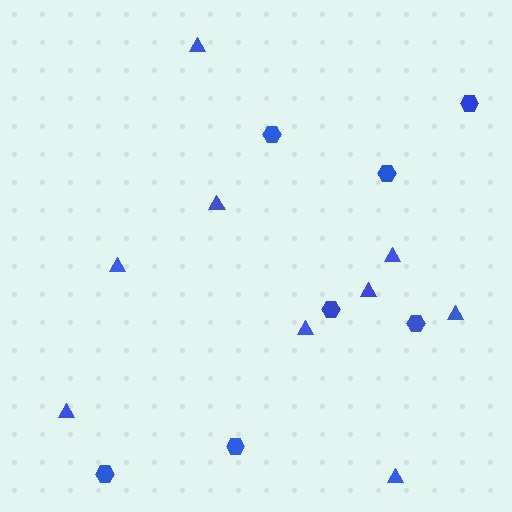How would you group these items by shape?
There are 2 groups: one group of triangles (9) and one group of hexagons (7).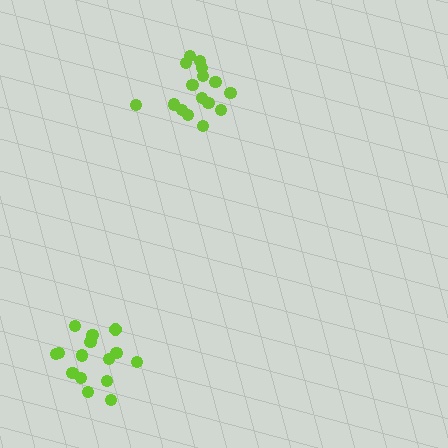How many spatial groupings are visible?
There are 2 spatial groupings.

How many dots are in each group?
Group 1: 16 dots, Group 2: 15 dots (31 total).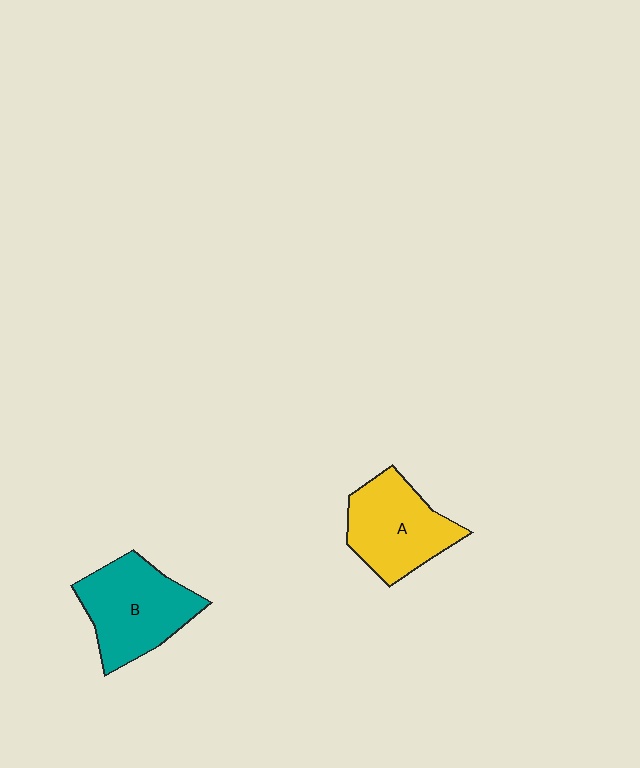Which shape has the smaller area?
Shape A (yellow).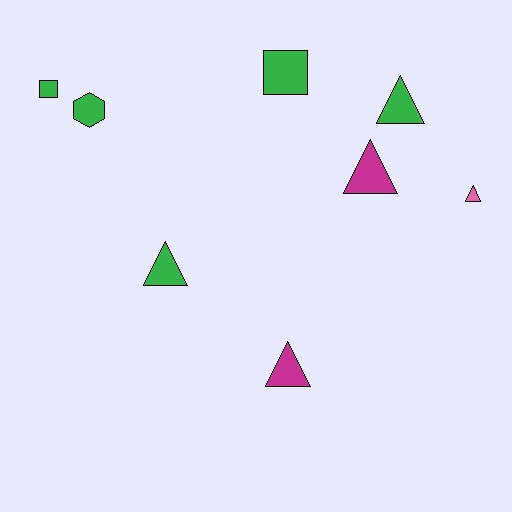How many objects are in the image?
There are 8 objects.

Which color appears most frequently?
Green, with 5 objects.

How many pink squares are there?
There are no pink squares.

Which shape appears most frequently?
Triangle, with 5 objects.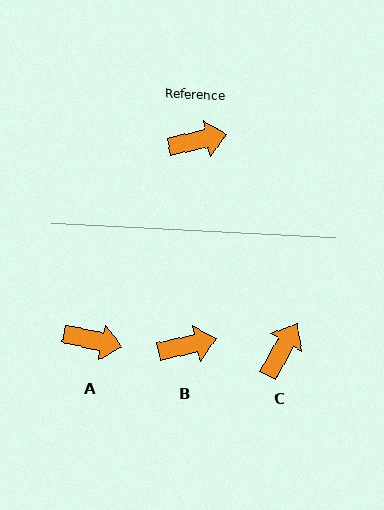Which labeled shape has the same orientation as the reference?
B.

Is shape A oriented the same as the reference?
No, it is off by about 25 degrees.